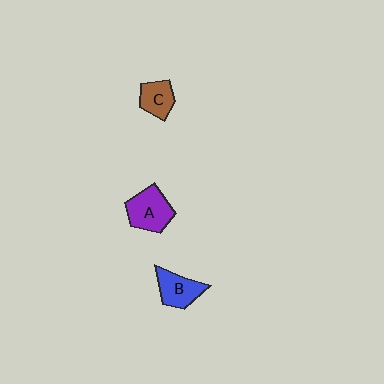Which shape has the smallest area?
Shape C (brown).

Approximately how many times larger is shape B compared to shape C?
Approximately 1.2 times.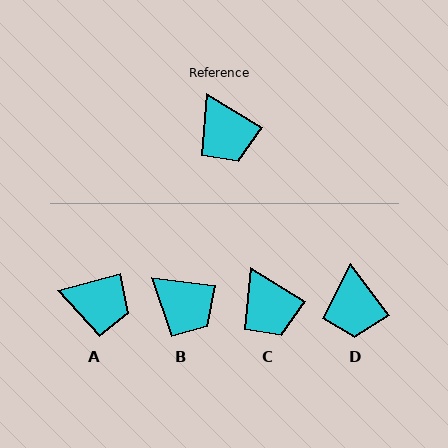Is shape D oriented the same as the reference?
No, it is off by about 22 degrees.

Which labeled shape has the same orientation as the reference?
C.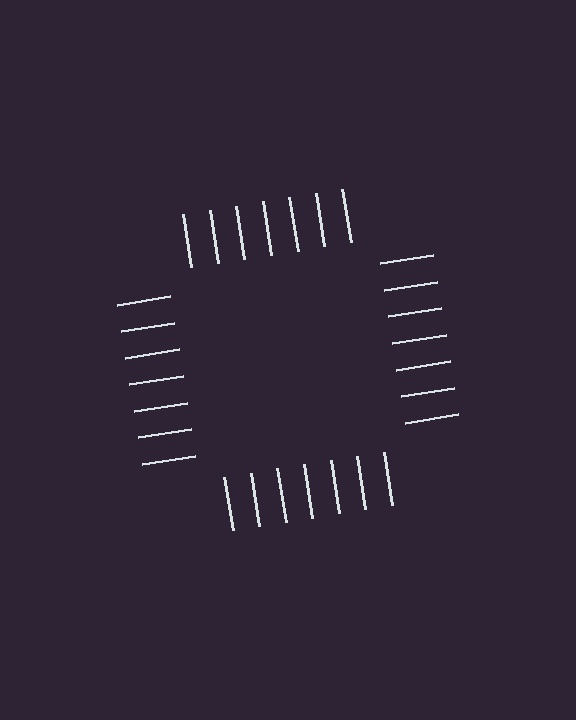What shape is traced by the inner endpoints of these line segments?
An illusory square — the line segments terminate on its edges but no continuous stroke is drawn.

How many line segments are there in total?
28 — 7 along each of the 4 edges.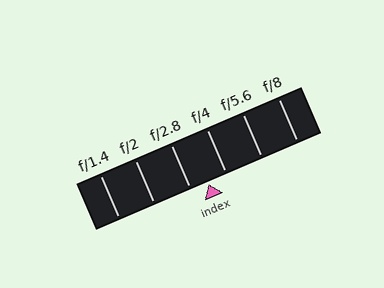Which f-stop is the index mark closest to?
The index mark is closest to f/2.8.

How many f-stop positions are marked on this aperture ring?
There are 6 f-stop positions marked.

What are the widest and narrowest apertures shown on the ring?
The widest aperture shown is f/1.4 and the narrowest is f/8.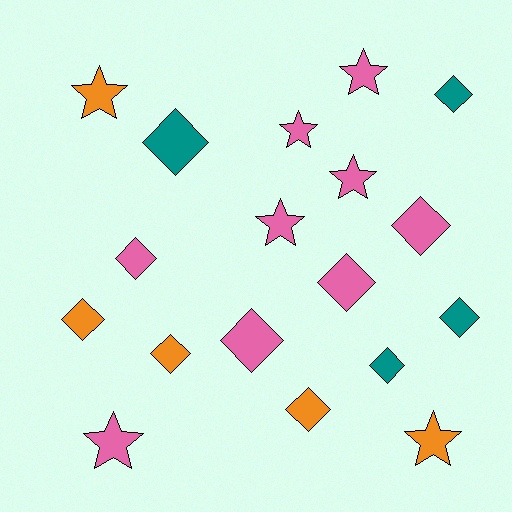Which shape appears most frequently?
Diamond, with 11 objects.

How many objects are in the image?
There are 18 objects.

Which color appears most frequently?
Pink, with 9 objects.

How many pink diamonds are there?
There are 4 pink diamonds.